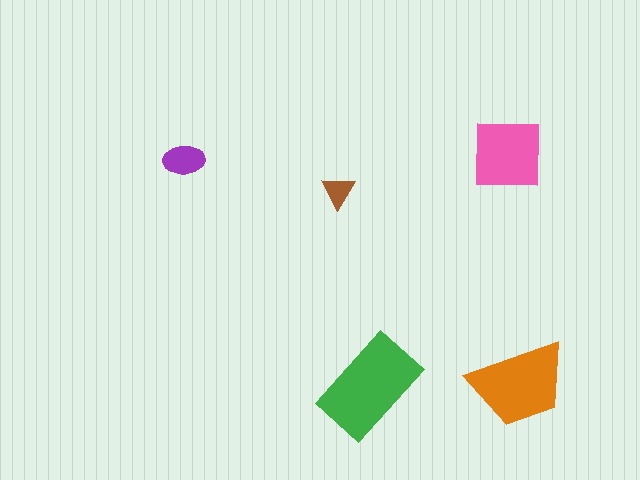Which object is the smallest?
The brown triangle.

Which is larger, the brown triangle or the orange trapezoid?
The orange trapezoid.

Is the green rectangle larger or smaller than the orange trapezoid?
Larger.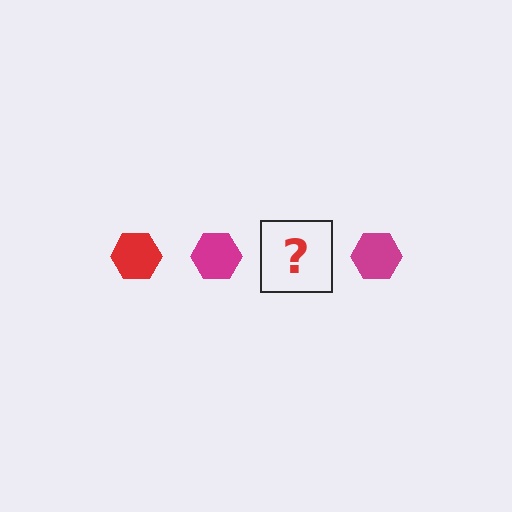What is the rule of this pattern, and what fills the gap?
The rule is that the pattern cycles through red, magenta hexagons. The gap should be filled with a red hexagon.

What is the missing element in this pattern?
The missing element is a red hexagon.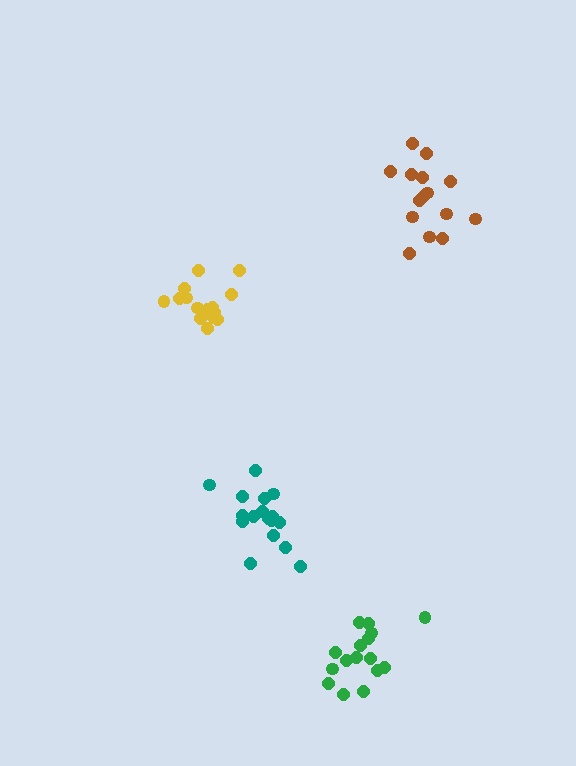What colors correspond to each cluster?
The clusters are colored: brown, teal, yellow, green.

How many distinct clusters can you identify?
There are 4 distinct clusters.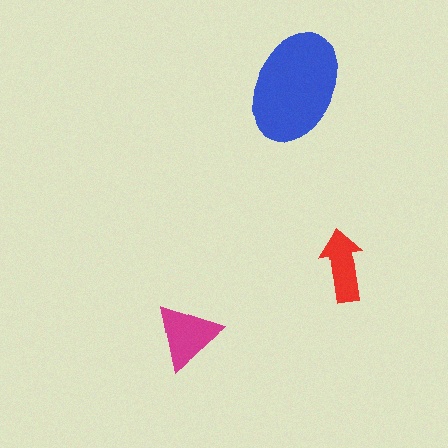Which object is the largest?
The blue ellipse.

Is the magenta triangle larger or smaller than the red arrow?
Larger.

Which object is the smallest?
The red arrow.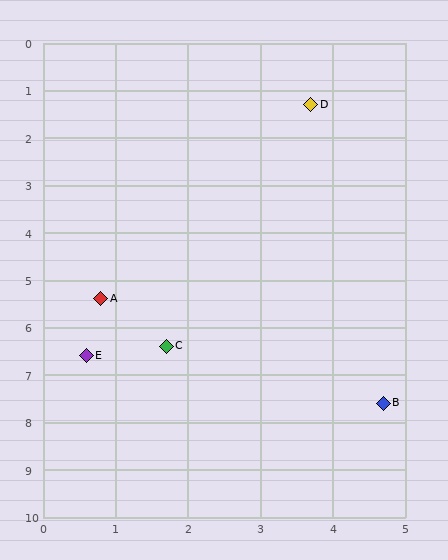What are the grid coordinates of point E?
Point E is at approximately (0.6, 6.6).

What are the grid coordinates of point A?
Point A is at approximately (0.8, 5.4).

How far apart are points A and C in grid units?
Points A and C are about 1.3 grid units apart.